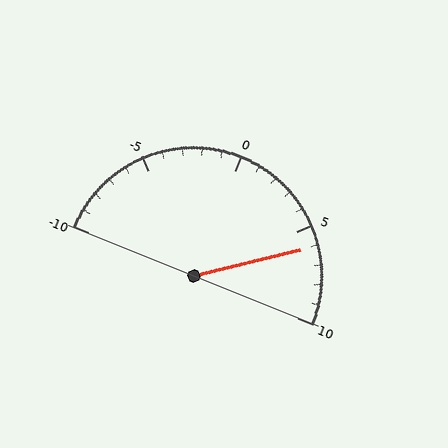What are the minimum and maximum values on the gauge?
The gauge ranges from -10 to 10.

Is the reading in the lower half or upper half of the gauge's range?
The reading is in the upper half of the range (-10 to 10).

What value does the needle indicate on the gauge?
The needle indicates approximately 6.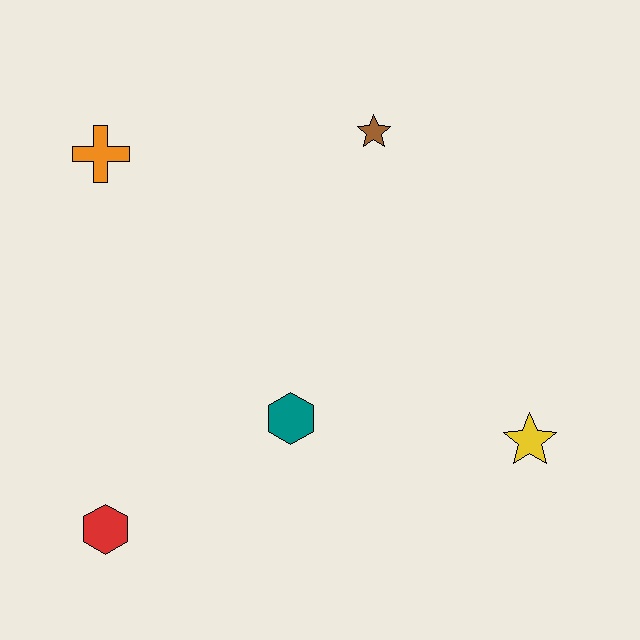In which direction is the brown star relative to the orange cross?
The brown star is to the right of the orange cross.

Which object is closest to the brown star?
The orange cross is closest to the brown star.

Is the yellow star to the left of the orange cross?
No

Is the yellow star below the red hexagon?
No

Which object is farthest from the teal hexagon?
The orange cross is farthest from the teal hexagon.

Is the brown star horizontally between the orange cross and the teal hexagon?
No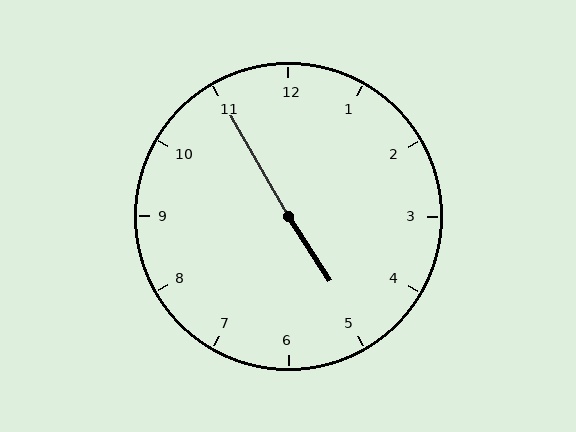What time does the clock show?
4:55.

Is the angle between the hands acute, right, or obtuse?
It is obtuse.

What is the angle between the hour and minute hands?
Approximately 178 degrees.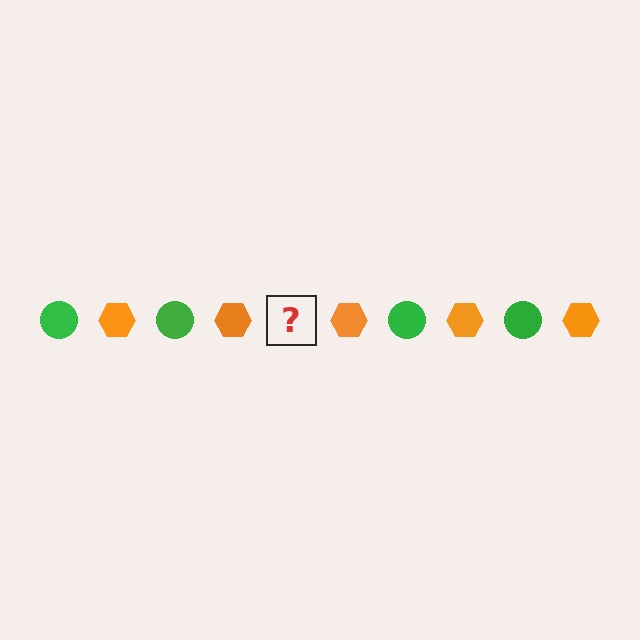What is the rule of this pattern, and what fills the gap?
The rule is that the pattern alternates between green circle and orange hexagon. The gap should be filled with a green circle.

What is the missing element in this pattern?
The missing element is a green circle.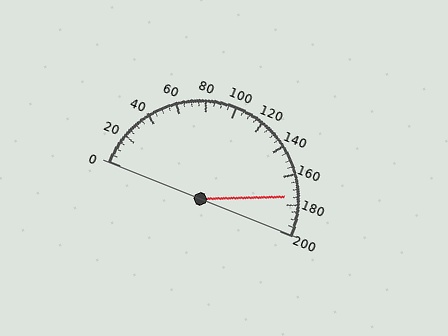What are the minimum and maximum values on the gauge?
The gauge ranges from 0 to 200.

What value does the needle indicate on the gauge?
The needle indicates approximately 175.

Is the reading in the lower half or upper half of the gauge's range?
The reading is in the upper half of the range (0 to 200).